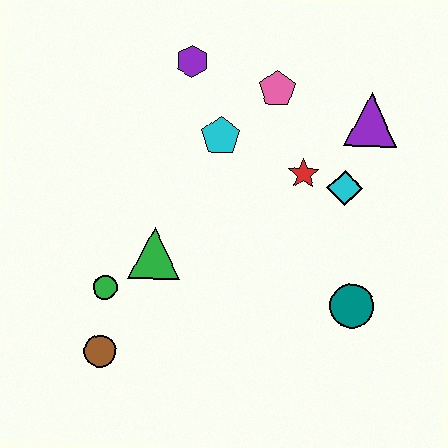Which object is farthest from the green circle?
The purple triangle is farthest from the green circle.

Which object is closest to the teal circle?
The cyan diamond is closest to the teal circle.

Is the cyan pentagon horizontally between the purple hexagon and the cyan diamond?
Yes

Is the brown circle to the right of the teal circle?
No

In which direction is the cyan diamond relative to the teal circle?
The cyan diamond is above the teal circle.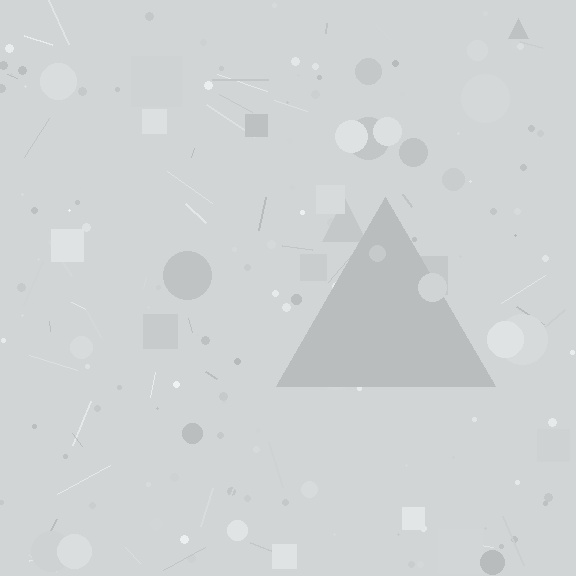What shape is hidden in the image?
A triangle is hidden in the image.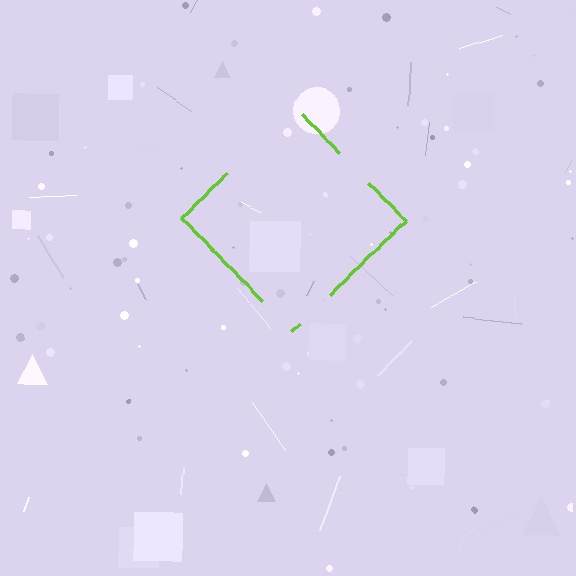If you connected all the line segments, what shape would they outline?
They would outline a diamond.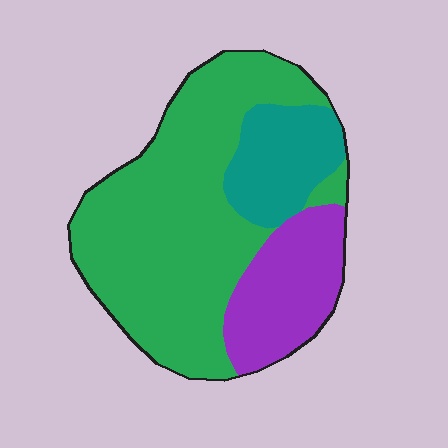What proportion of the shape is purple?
Purple takes up about one fifth (1/5) of the shape.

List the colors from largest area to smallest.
From largest to smallest: green, purple, teal.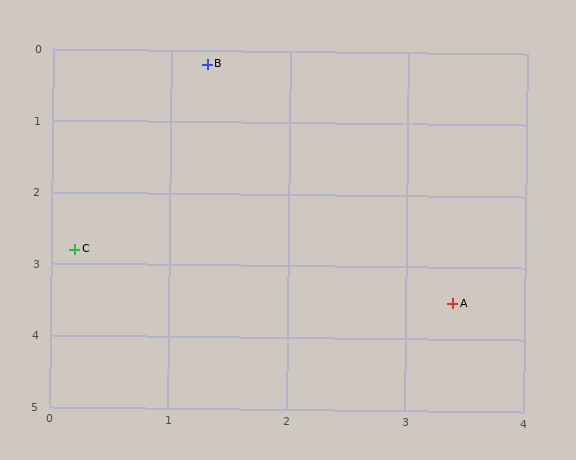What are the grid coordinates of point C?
Point C is at approximately (0.2, 2.8).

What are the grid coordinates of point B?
Point B is at approximately (1.3, 0.2).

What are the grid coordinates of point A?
Point A is at approximately (3.4, 3.5).